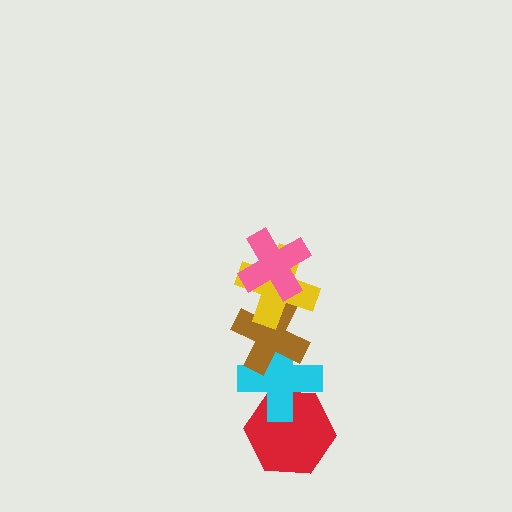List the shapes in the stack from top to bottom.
From top to bottom: the pink cross, the yellow cross, the brown cross, the cyan cross, the red hexagon.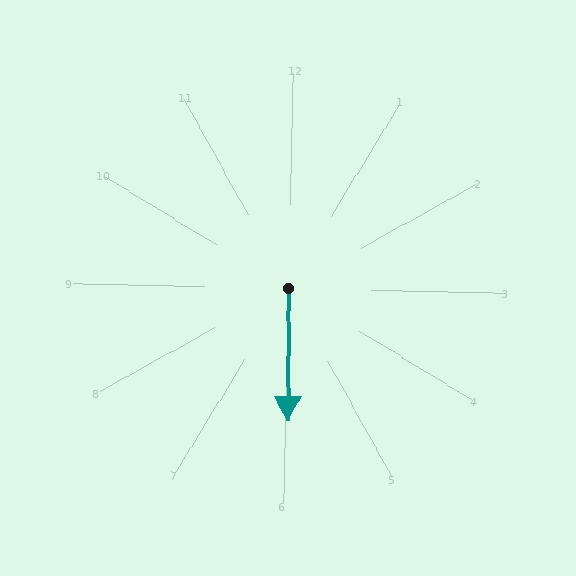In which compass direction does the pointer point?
South.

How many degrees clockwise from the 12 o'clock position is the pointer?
Approximately 179 degrees.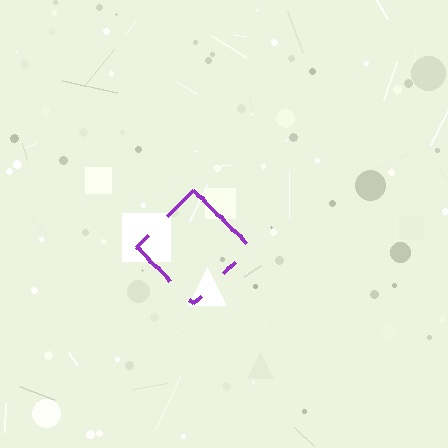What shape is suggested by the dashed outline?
The dashed outline suggests a diamond.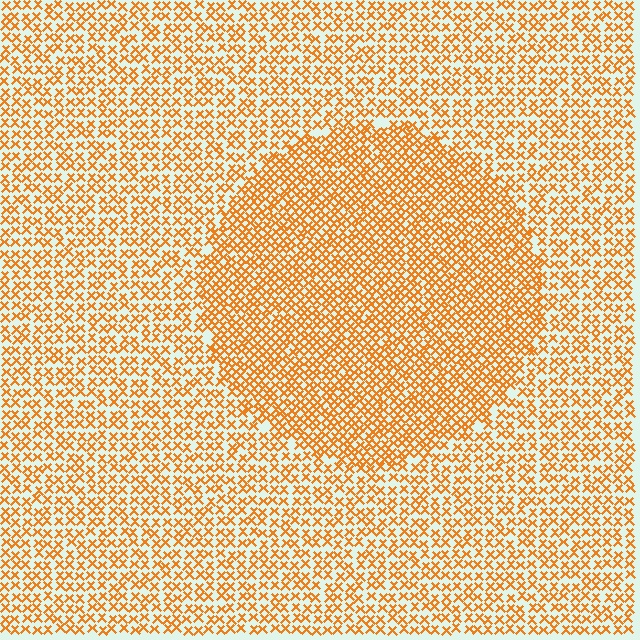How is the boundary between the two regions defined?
The boundary is defined by a change in element density (approximately 1.6x ratio). All elements are the same color, size, and shape.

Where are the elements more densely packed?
The elements are more densely packed inside the circle boundary.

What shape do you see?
I see a circle.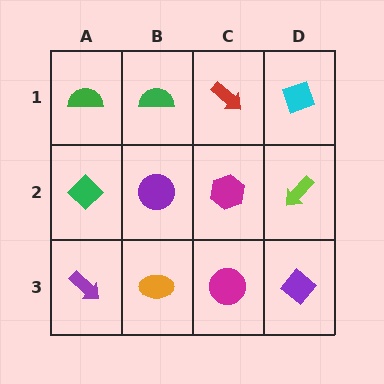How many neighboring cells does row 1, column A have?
2.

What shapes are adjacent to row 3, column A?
A green diamond (row 2, column A), an orange ellipse (row 3, column B).